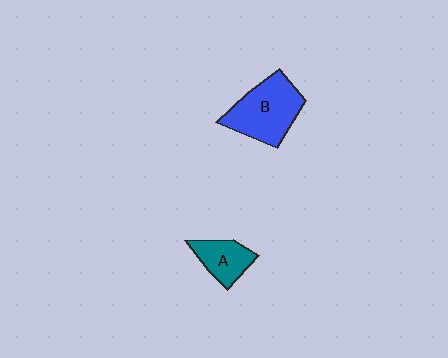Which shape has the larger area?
Shape B (blue).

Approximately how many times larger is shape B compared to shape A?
Approximately 1.9 times.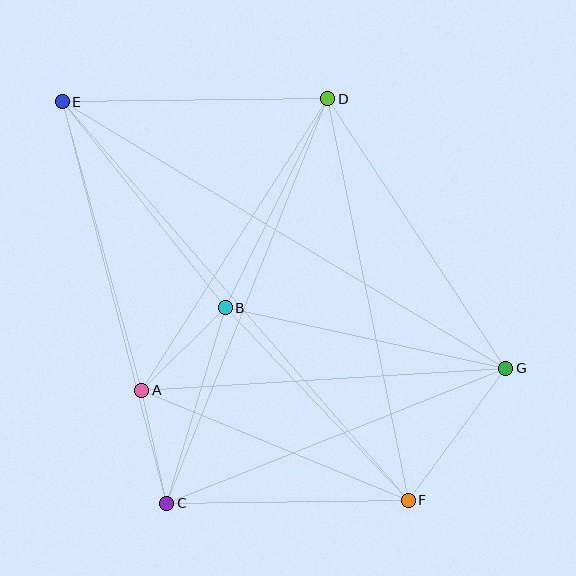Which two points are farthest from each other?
Points E and F are farthest from each other.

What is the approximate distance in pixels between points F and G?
The distance between F and G is approximately 164 pixels.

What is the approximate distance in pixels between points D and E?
The distance between D and E is approximately 266 pixels.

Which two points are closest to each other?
Points A and C are closest to each other.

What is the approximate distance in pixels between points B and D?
The distance between B and D is approximately 233 pixels.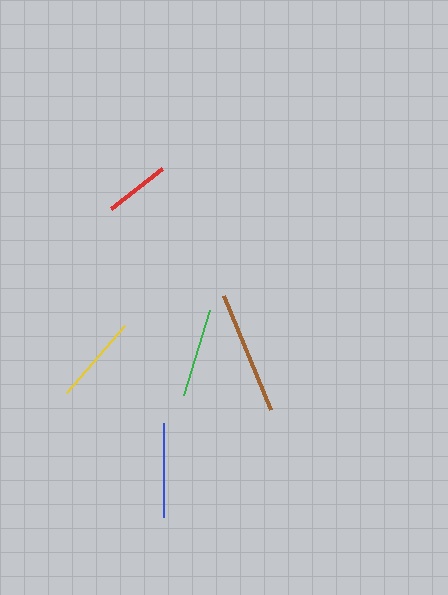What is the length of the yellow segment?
The yellow segment is approximately 89 pixels long.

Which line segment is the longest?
The brown line is the longest at approximately 123 pixels.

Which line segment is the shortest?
The red line is the shortest at approximately 65 pixels.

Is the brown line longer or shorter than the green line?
The brown line is longer than the green line.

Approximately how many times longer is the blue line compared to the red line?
The blue line is approximately 1.5 times the length of the red line.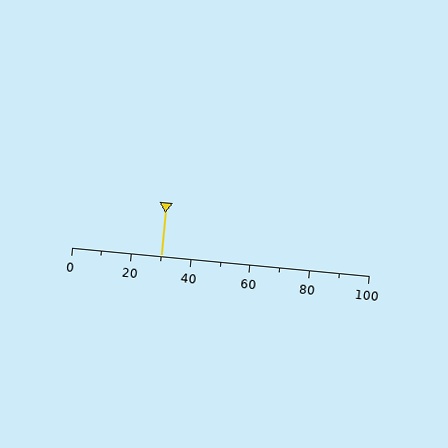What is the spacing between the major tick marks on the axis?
The major ticks are spaced 20 apart.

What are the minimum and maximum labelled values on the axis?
The axis runs from 0 to 100.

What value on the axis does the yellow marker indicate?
The marker indicates approximately 30.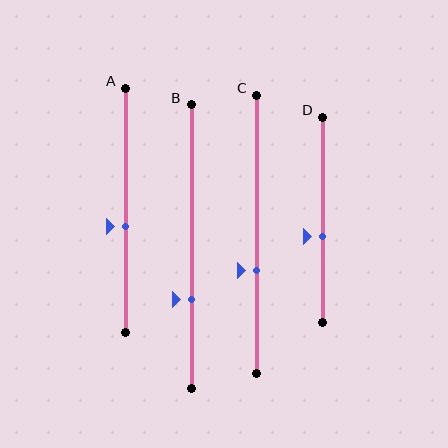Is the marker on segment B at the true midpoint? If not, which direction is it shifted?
No, the marker on segment B is shifted downward by about 19% of the segment length.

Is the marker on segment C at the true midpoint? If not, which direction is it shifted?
No, the marker on segment C is shifted downward by about 13% of the segment length.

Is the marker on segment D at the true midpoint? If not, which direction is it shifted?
No, the marker on segment D is shifted downward by about 8% of the segment length.